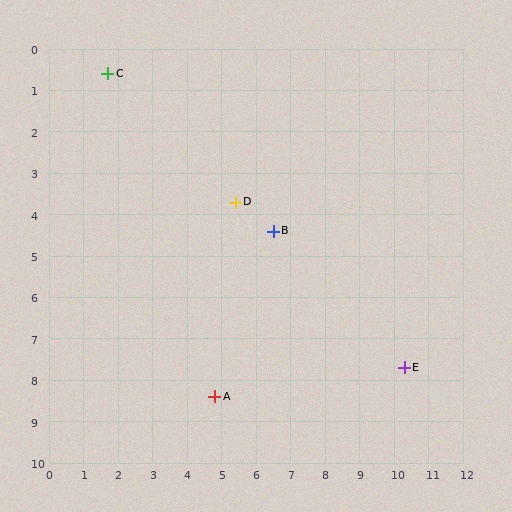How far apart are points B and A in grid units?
Points B and A are about 4.3 grid units apart.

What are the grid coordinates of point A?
Point A is at approximately (4.8, 8.4).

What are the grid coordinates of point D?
Point D is at approximately (5.4, 3.7).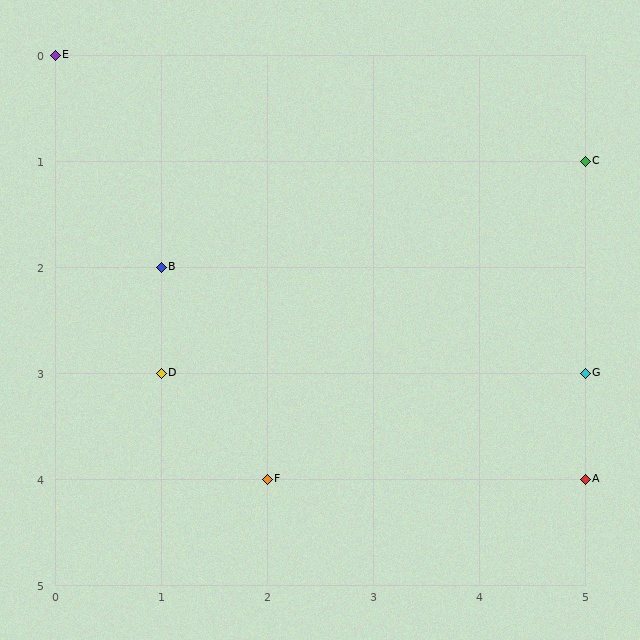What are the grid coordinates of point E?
Point E is at grid coordinates (0, 0).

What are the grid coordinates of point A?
Point A is at grid coordinates (5, 4).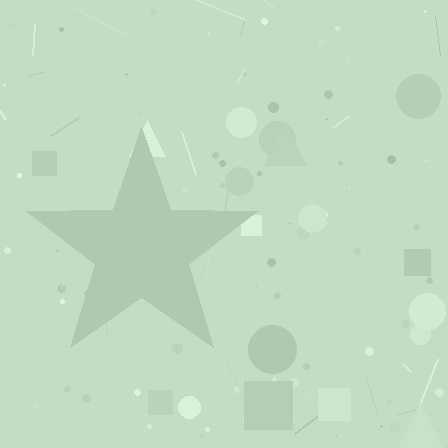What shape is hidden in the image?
A star is hidden in the image.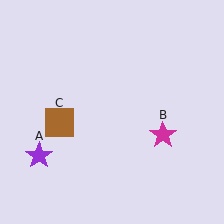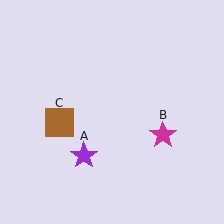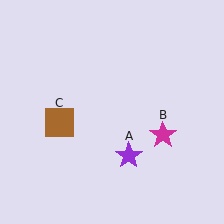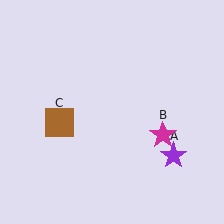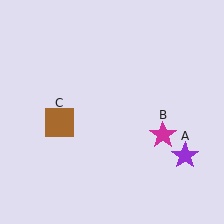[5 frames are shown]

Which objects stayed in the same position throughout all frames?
Magenta star (object B) and brown square (object C) remained stationary.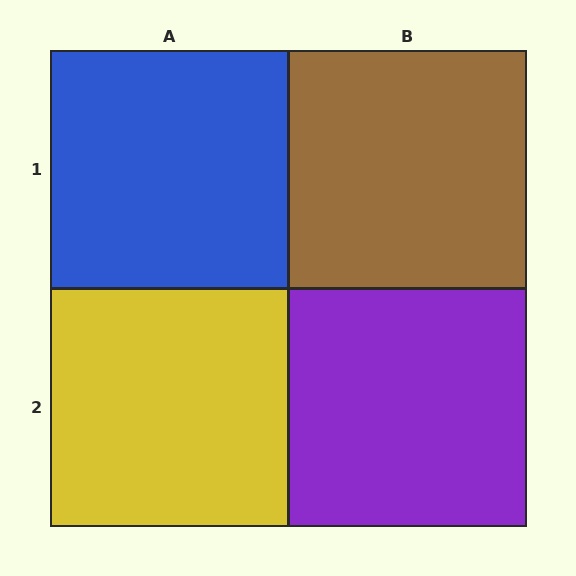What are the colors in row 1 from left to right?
Blue, brown.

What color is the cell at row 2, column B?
Purple.